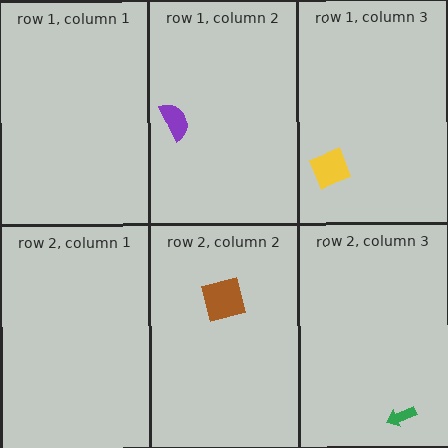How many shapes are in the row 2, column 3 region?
1.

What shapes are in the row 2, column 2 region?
The brown square.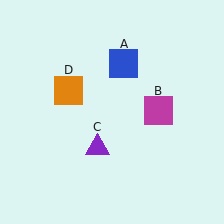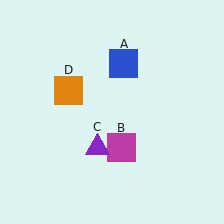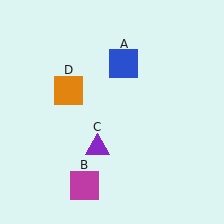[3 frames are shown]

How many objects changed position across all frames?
1 object changed position: magenta square (object B).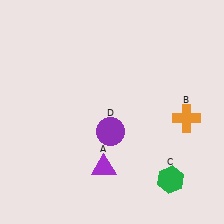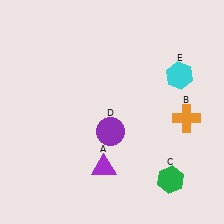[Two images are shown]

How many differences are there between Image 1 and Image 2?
There is 1 difference between the two images.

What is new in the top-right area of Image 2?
A cyan hexagon (E) was added in the top-right area of Image 2.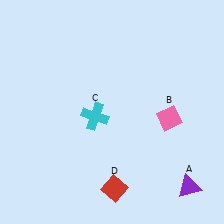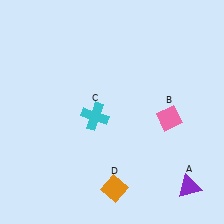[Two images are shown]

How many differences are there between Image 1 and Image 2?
There is 1 difference between the two images.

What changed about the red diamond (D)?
In Image 1, D is red. In Image 2, it changed to orange.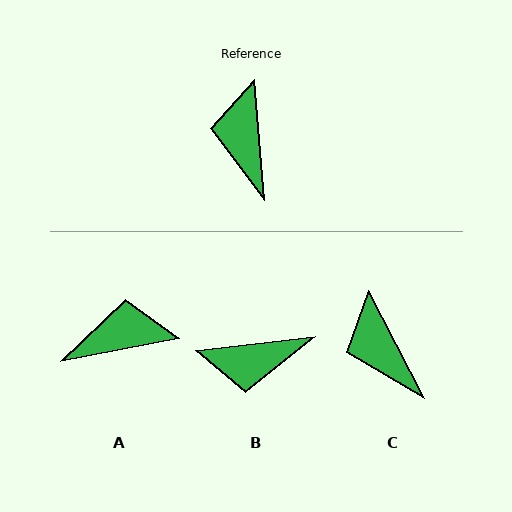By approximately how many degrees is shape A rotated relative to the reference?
Approximately 83 degrees clockwise.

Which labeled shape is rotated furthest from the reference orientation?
B, about 92 degrees away.